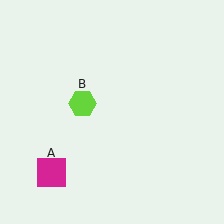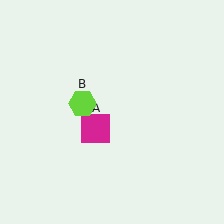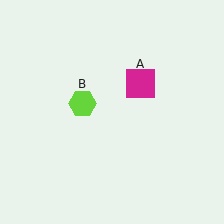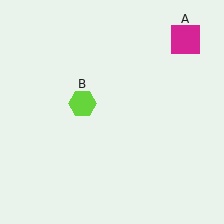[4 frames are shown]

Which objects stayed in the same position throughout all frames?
Lime hexagon (object B) remained stationary.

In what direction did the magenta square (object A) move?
The magenta square (object A) moved up and to the right.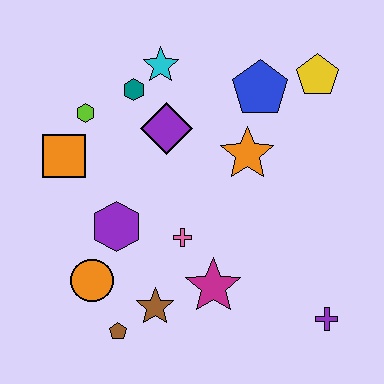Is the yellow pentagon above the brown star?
Yes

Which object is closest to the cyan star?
The teal hexagon is closest to the cyan star.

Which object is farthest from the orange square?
The purple cross is farthest from the orange square.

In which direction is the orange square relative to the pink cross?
The orange square is to the left of the pink cross.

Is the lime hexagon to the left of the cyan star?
Yes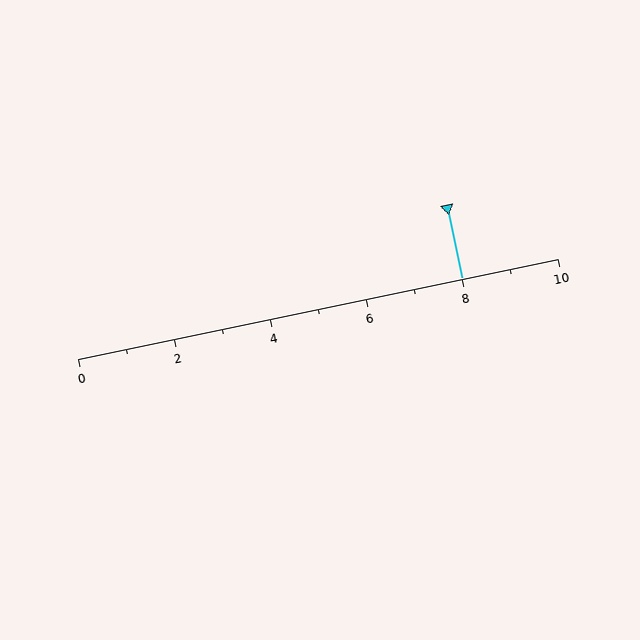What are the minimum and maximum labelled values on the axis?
The axis runs from 0 to 10.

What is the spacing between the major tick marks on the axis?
The major ticks are spaced 2 apart.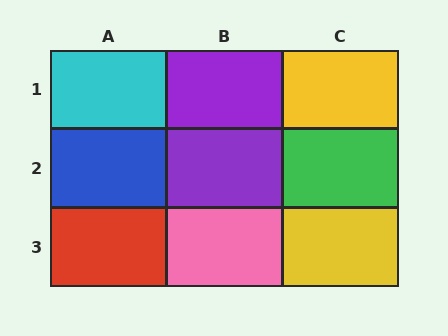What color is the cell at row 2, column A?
Blue.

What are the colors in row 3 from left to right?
Red, pink, yellow.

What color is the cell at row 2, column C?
Green.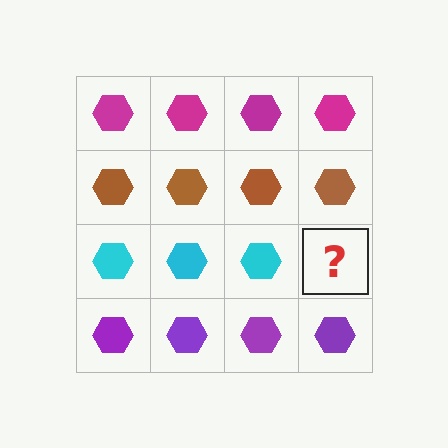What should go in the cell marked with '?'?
The missing cell should contain a cyan hexagon.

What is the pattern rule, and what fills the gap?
The rule is that each row has a consistent color. The gap should be filled with a cyan hexagon.